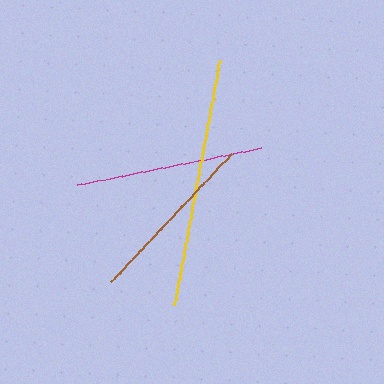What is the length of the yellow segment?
The yellow segment is approximately 249 pixels long.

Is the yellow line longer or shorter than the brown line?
The yellow line is longer than the brown line.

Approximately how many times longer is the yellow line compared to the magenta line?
The yellow line is approximately 1.3 times the length of the magenta line.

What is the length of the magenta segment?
The magenta segment is approximately 187 pixels long.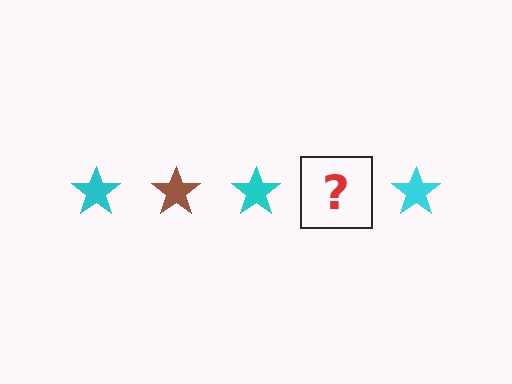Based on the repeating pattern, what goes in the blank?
The blank should be a brown star.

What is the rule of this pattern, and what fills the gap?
The rule is that the pattern cycles through cyan, brown stars. The gap should be filled with a brown star.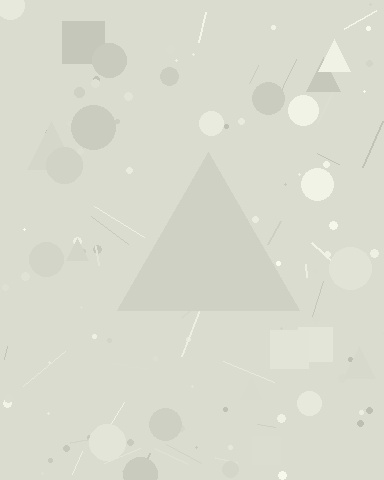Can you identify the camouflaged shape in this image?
The camouflaged shape is a triangle.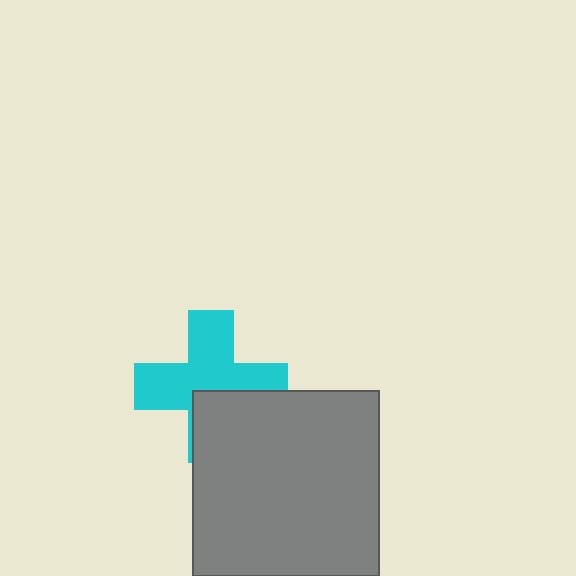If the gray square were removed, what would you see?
You would see the complete cyan cross.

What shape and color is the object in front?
The object in front is a gray square.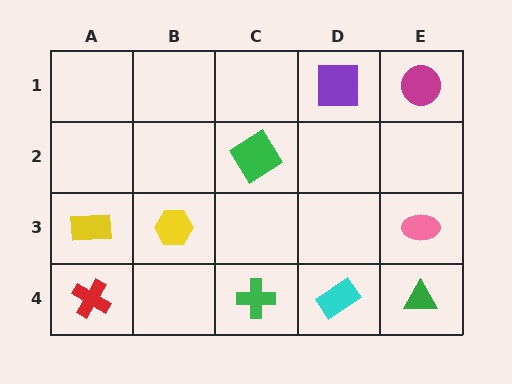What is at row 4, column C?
A green cross.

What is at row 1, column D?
A purple square.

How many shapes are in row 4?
4 shapes.